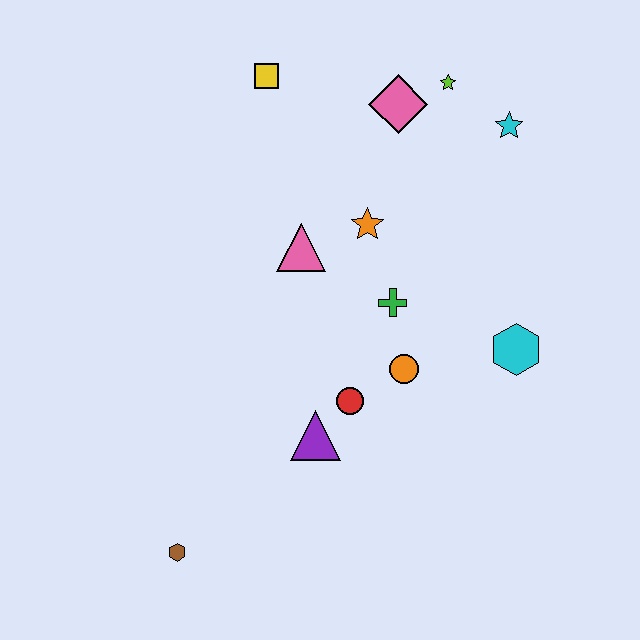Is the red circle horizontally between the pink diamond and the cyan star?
No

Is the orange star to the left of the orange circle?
Yes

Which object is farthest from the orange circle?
The yellow square is farthest from the orange circle.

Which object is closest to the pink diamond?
The lime star is closest to the pink diamond.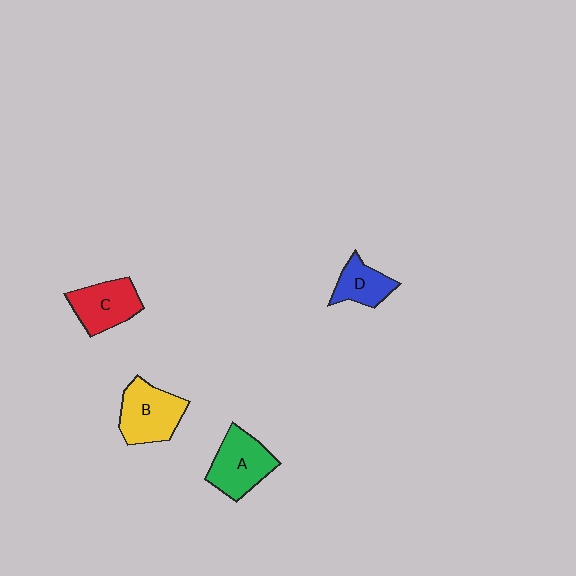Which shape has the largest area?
Shape B (yellow).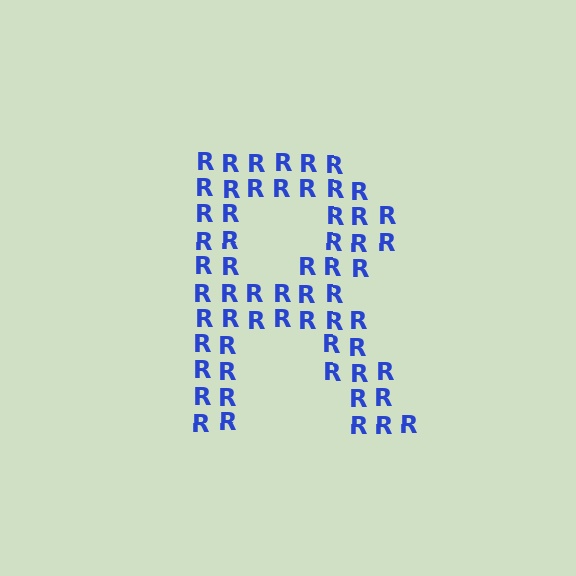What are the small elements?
The small elements are letter R's.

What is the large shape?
The large shape is the letter R.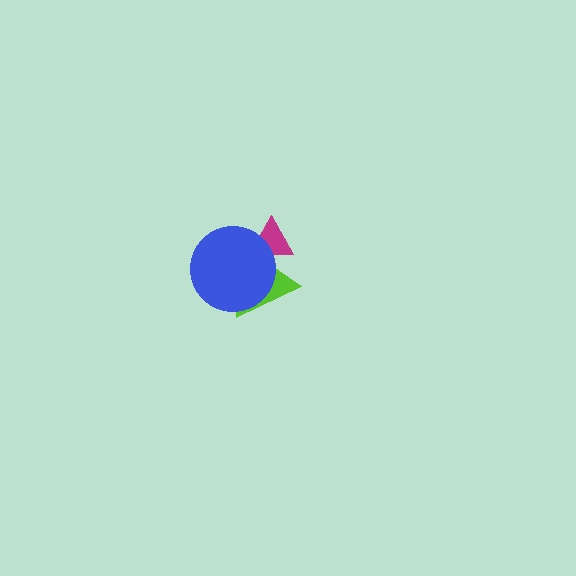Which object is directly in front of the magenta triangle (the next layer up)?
The lime triangle is directly in front of the magenta triangle.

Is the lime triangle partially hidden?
Yes, it is partially covered by another shape.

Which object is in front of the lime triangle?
The blue circle is in front of the lime triangle.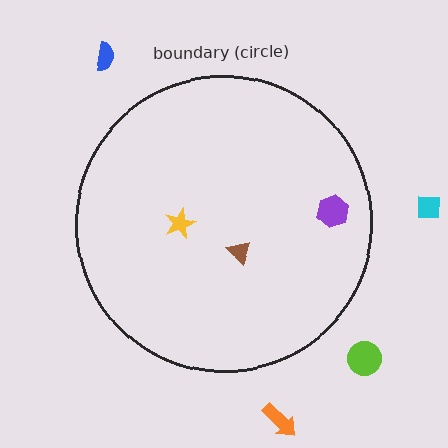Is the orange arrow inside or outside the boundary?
Outside.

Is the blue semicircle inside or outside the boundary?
Outside.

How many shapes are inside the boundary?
3 inside, 4 outside.